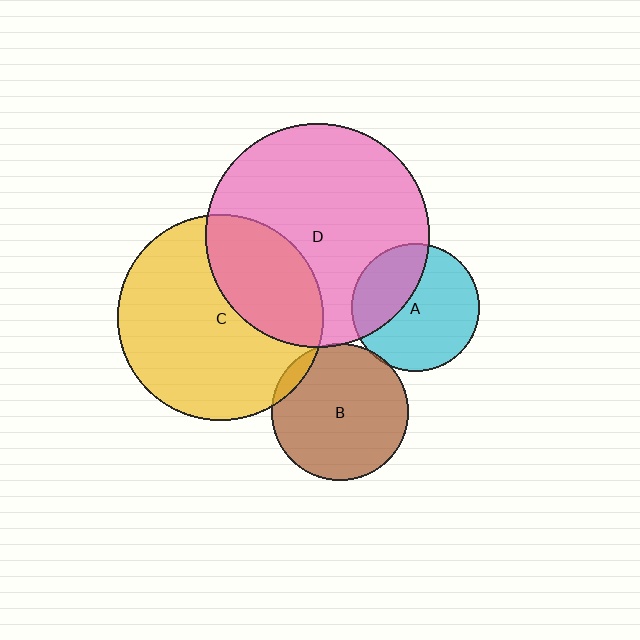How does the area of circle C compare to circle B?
Approximately 2.3 times.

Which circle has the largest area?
Circle D (pink).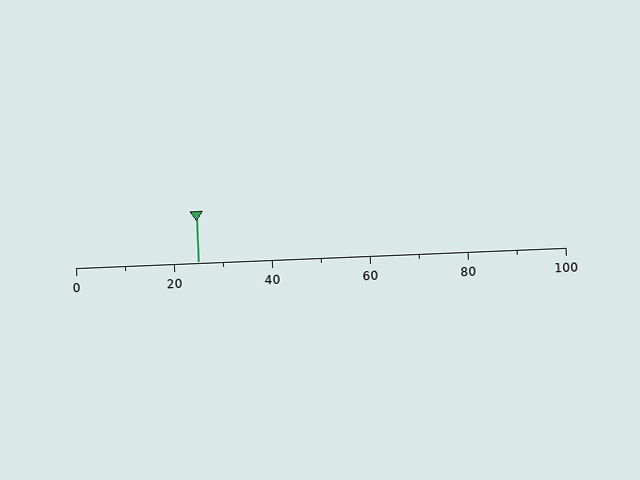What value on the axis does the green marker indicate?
The marker indicates approximately 25.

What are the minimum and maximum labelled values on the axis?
The axis runs from 0 to 100.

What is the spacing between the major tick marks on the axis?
The major ticks are spaced 20 apart.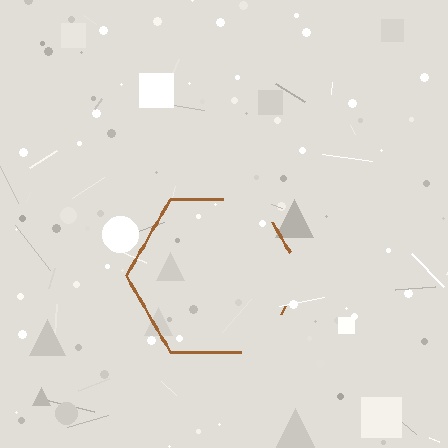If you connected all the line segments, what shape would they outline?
They would outline a hexagon.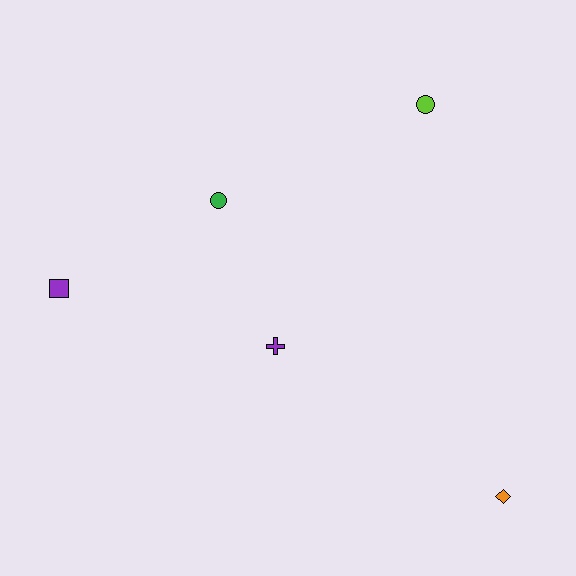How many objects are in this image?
There are 5 objects.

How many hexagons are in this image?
There are no hexagons.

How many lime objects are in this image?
There is 1 lime object.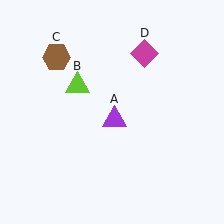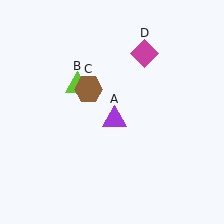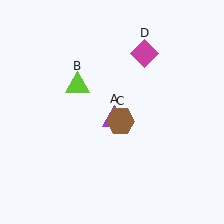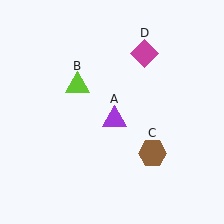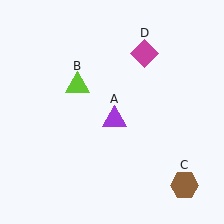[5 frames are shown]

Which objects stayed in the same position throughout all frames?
Purple triangle (object A) and lime triangle (object B) and magenta diamond (object D) remained stationary.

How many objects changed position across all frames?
1 object changed position: brown hexagon (object C).